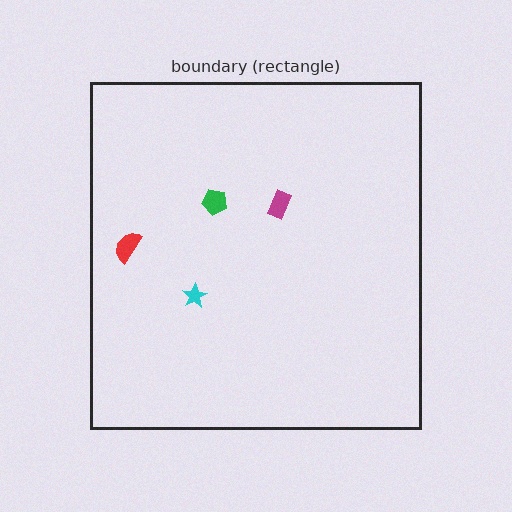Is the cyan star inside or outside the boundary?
Inside.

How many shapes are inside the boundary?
4 inside, 0 outside.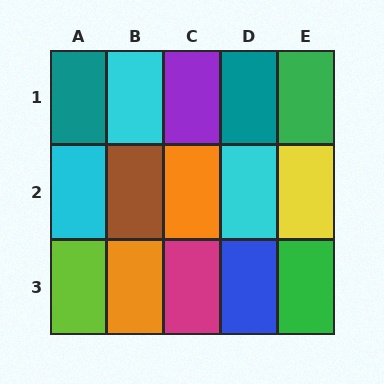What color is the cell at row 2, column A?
Cyan.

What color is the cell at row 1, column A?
Teal.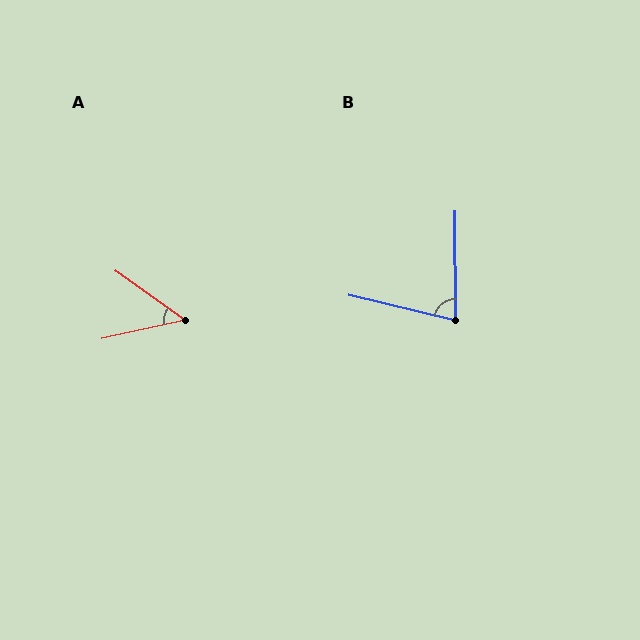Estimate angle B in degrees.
Approximately 76 degrees.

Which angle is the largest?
B, at approximately 76 degrees.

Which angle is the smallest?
A, at approximately 48 degrees.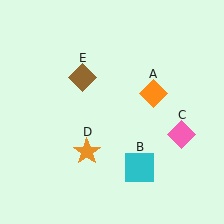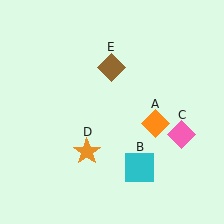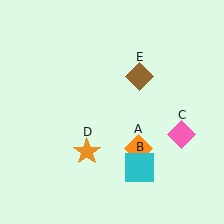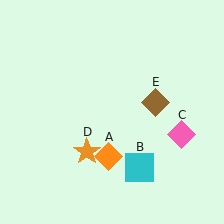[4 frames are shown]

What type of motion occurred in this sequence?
The orange diamond (object A), brown diamond (object E) rotated clockwise around the center of the scene.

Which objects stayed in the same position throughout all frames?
Cyan square (object B) and pink diamond (object C) and orange star (object D) remained stationary.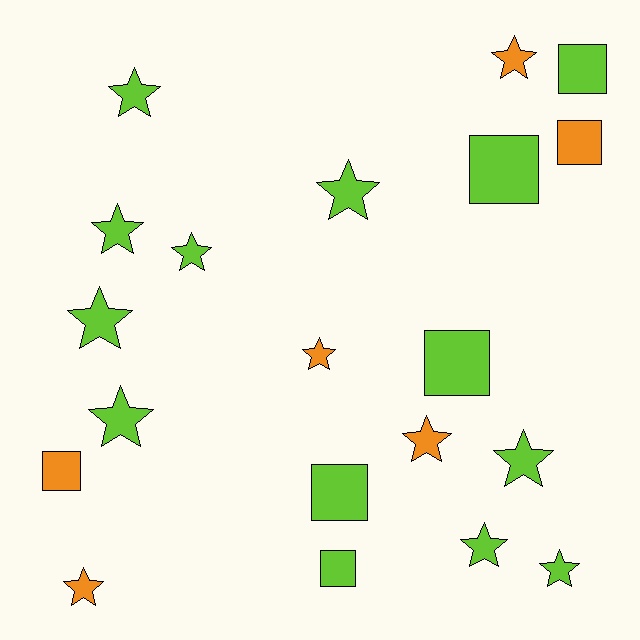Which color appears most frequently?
Lime, with 14 objects.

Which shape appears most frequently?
Star, with 13 objects.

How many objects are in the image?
There are 20 objects.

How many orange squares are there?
There are 2 orange squares.